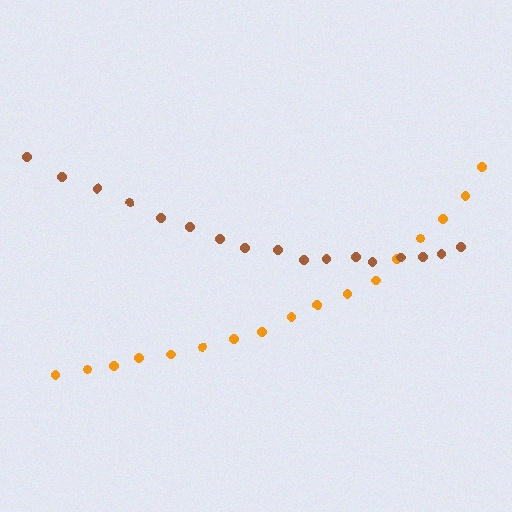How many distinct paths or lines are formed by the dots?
There are 2 distinct paths.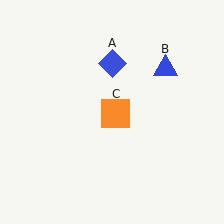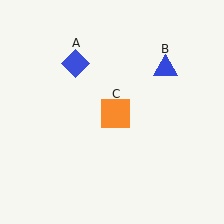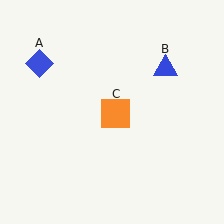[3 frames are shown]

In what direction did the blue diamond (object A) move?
The blue diamond (object A) moved left.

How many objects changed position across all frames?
1 object changed position: blue diamond (object A).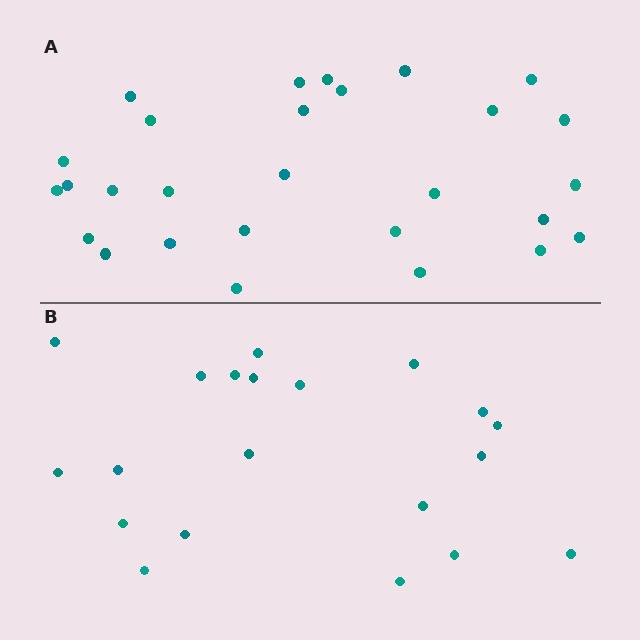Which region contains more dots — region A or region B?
Region A (the top region) has more dots.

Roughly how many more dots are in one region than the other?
Region A has roughly 8 or so more dots than region B.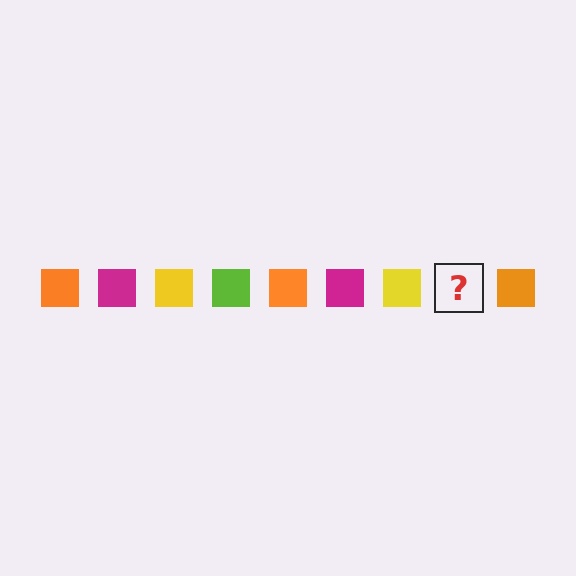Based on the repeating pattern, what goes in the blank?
The blank should be a lime square.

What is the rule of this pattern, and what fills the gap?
The rule is that the pattern cycles through orange, magenta, yellow, lime squares. The gap should be filled with a lime square.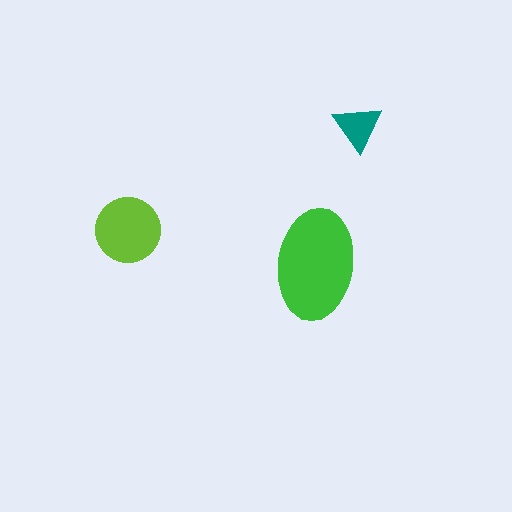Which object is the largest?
The green ellipse.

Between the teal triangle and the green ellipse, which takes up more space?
The green ellipse.